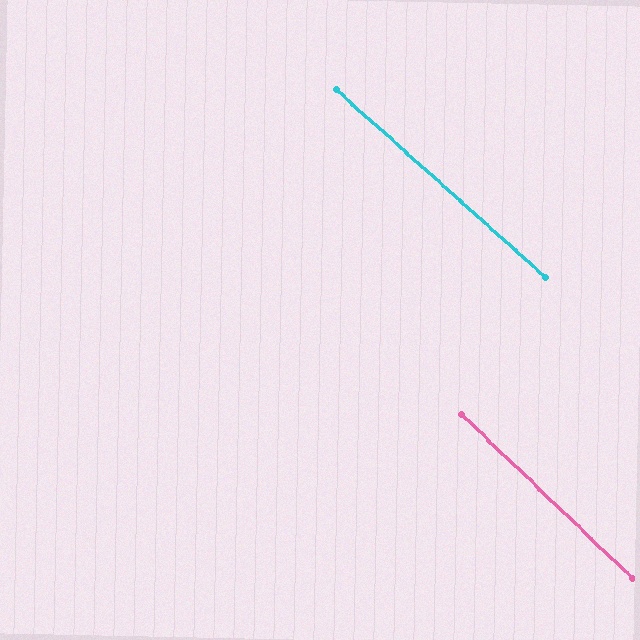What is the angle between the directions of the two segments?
Approximately 2 degrees.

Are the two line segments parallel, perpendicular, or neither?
Parallel — their directions differ by only 1.8°.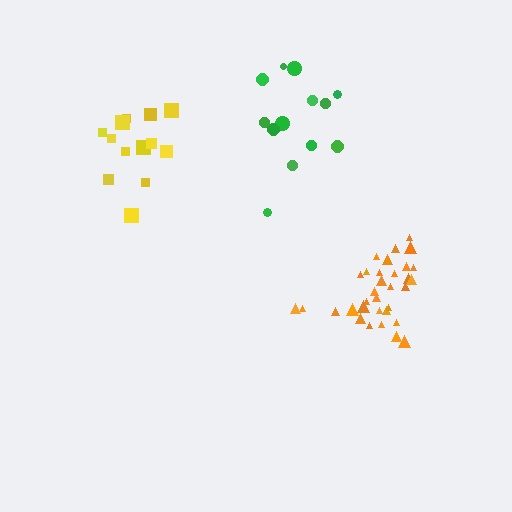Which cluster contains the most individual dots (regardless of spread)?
Orange (33).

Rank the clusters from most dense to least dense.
orange, yellow, green.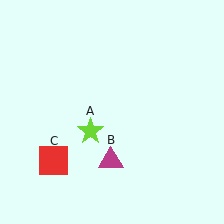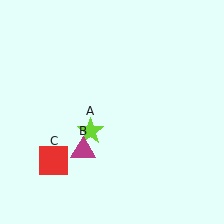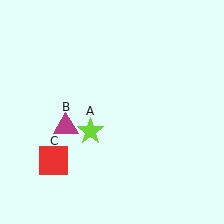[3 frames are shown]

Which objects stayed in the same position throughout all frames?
Lime star (object A) and red square (object C) remained stationary.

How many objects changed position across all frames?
1 object changed position: magenta triangle (object B).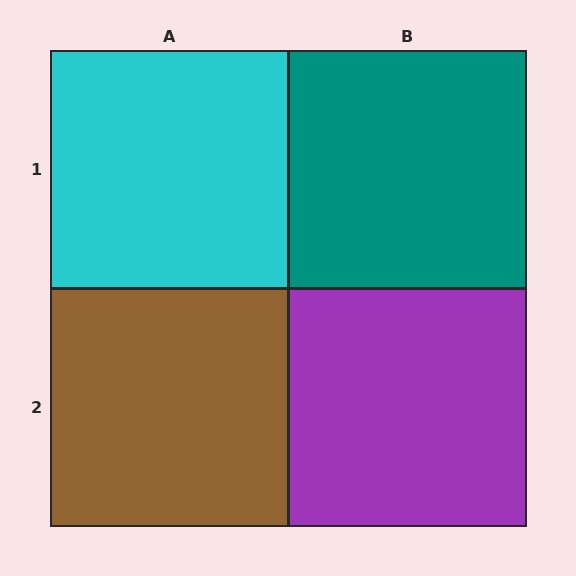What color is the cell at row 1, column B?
Teal.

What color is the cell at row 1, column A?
Cyan.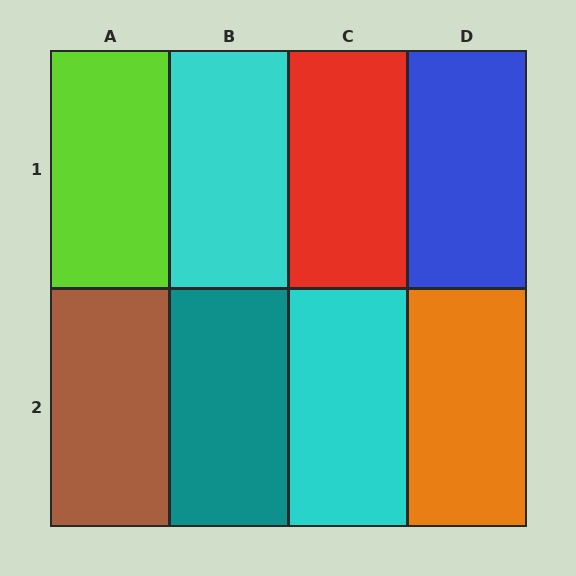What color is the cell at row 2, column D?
Orange.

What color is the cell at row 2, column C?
Cyan.